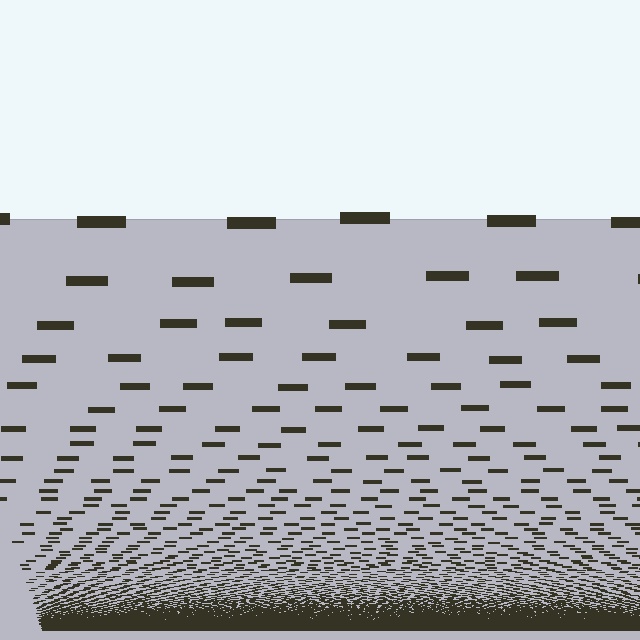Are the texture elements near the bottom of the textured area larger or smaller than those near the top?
Smaller. The gradient is inverted — elements near the bottom are smaller and denser.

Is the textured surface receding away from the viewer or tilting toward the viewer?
The surface appears to tilt toward the viewer. Texture elements get larger and sparser toward the top.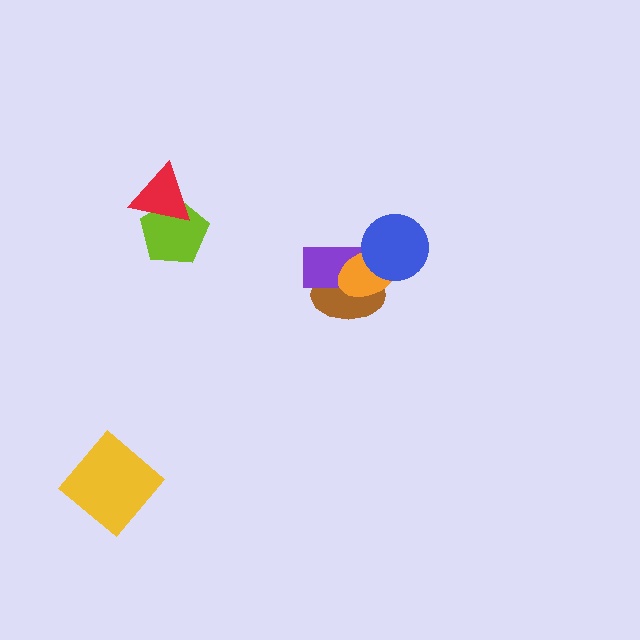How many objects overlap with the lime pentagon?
1 object overlaps with the lime pentagon.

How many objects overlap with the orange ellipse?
3 objects overlap with the orange ellipse.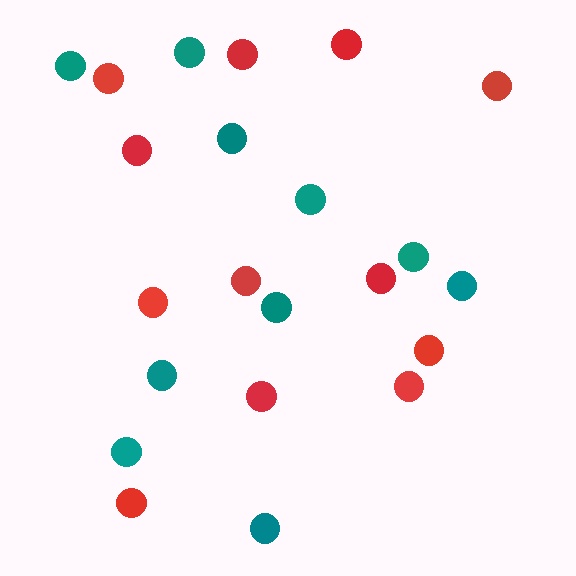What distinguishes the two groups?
There are 2 groups: one group of red circles (12) and one group of teal circles (10).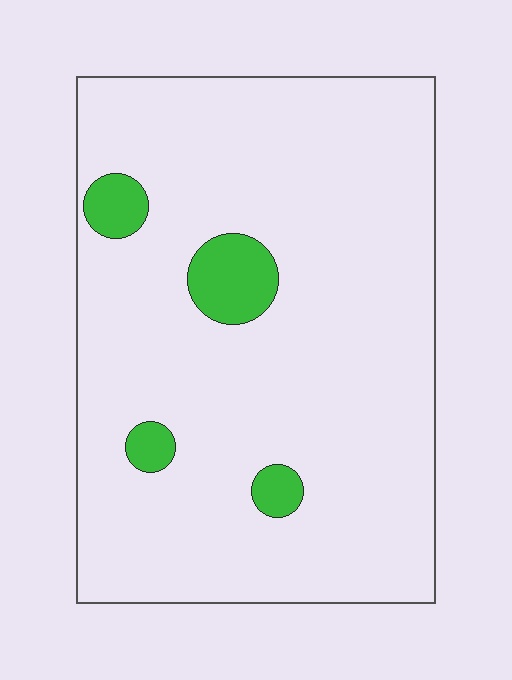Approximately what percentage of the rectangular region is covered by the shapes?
Approximately 10%.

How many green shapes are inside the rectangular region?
4.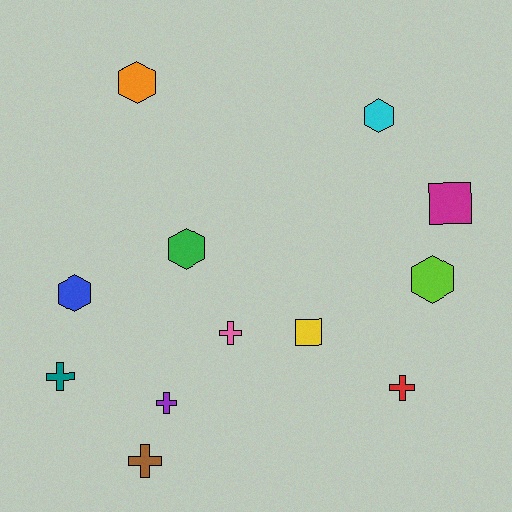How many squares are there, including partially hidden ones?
There are 2 squares.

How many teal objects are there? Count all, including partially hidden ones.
There is 1 teal object.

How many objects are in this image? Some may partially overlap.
There are 12 objects.